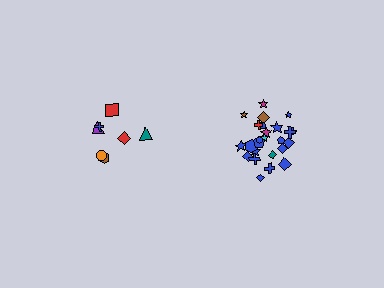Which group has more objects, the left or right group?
The right group.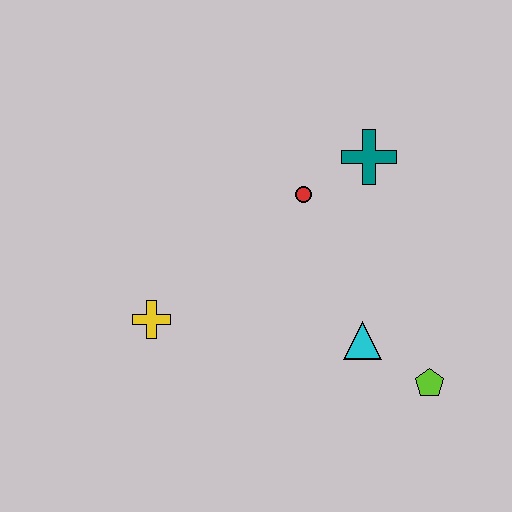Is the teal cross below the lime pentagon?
No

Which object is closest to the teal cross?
The red circle is closest to the teal cross.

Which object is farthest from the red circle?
The lime pentagon is farthest from the red circle.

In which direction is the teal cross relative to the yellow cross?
The teal cross is to the right of the yellow cross.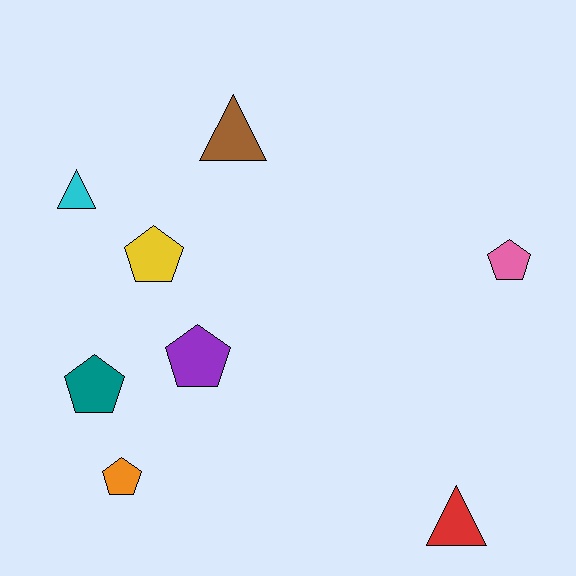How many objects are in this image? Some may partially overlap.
There are 8 objects.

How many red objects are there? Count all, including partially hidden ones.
There is 1 red object.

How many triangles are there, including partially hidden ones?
There are 3 triangles.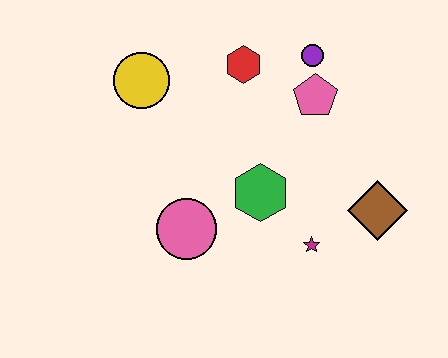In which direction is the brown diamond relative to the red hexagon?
The brown diamond is below the red hexagon.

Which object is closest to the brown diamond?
The magenta star is closest to the brown diamond.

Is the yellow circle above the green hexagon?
Yes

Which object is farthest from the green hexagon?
The yellow circle is farthest from the green hexagon.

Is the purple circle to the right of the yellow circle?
Yes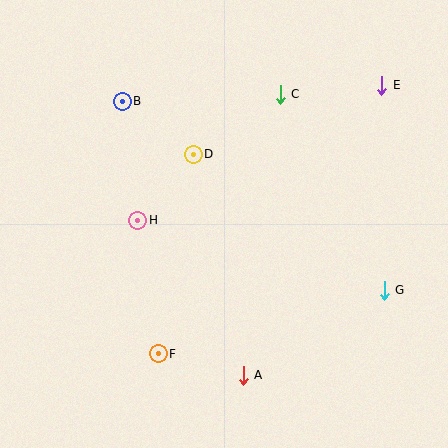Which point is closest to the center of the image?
Point D at (193, 154) is closest to the center.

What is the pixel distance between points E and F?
The distance between E and F is 349 pixels.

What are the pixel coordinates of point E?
Point E is at (382, 85).